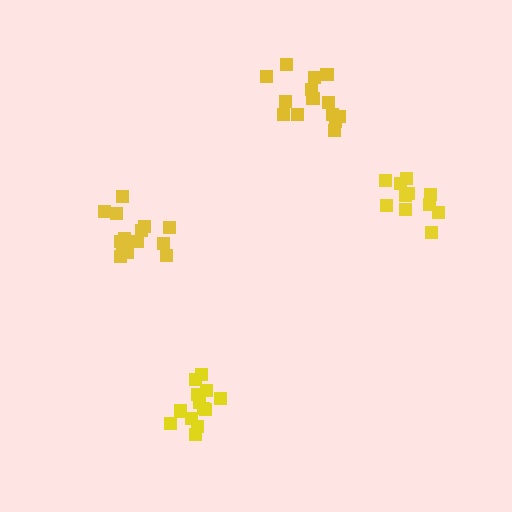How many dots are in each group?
Group 1: 15 dots, Group 2: 14 dots, Group 3: 11 dots, Group 4: 14 dots (54 total).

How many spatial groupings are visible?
There are 4 spatial groupings.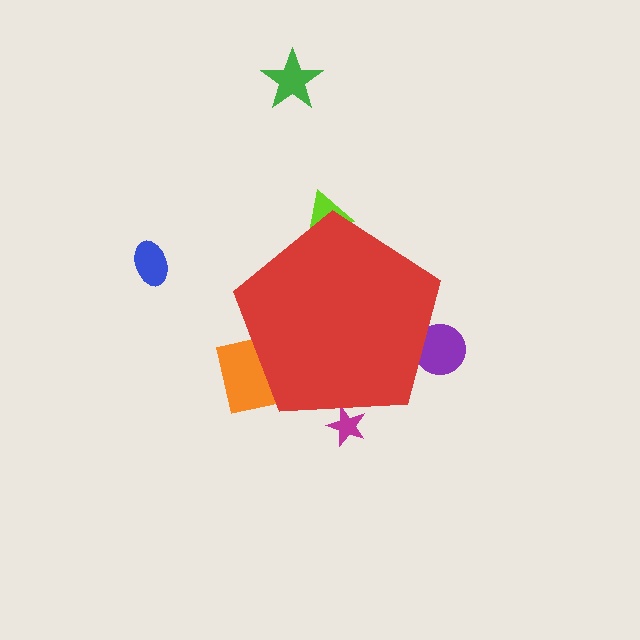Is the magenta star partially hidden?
Yes, the magenta star is partially hidden behind the red pentagon.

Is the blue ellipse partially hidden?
No, the blue ellipse is fully visible.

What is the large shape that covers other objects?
A red pentagon.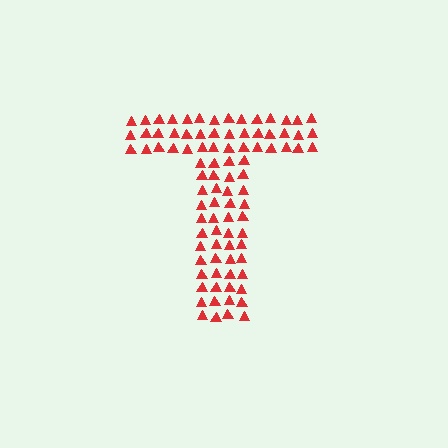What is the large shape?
The large shape is the letter T.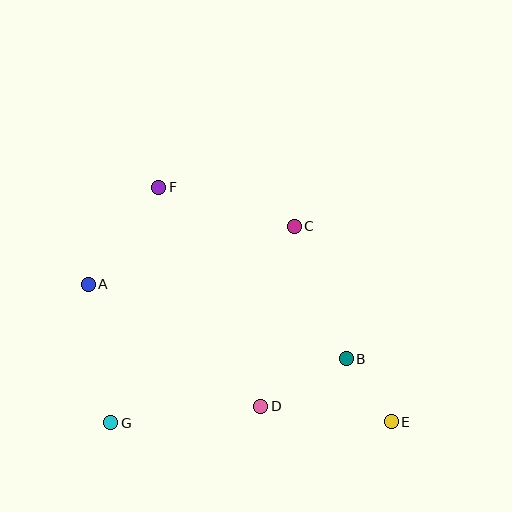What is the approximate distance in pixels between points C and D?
The distance between C and D is approximately 183 pixels.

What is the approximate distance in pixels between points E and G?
The distance between E and G is approximately 281 pixels.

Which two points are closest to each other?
Points B and E are closest to each other.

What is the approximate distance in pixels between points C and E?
The distance between C and E is approximately 218 pixels.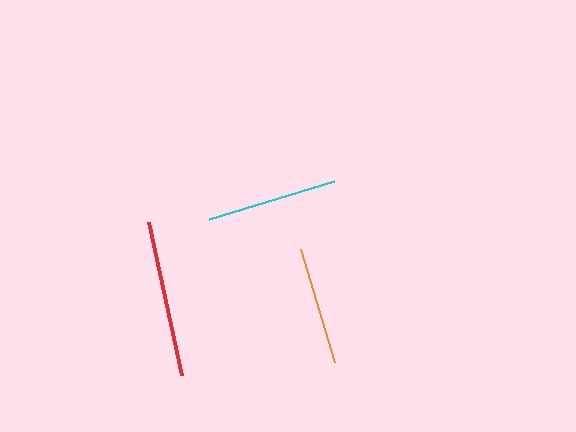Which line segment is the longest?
The red line is the longest at approximately 156 pixels.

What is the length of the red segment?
The red segment is approximately 156 pixels long.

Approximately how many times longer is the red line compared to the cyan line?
The red line is approximately 1.2 times the length of the cyan line.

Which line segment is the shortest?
The orange line is the shortest at approximately 118 pixels.